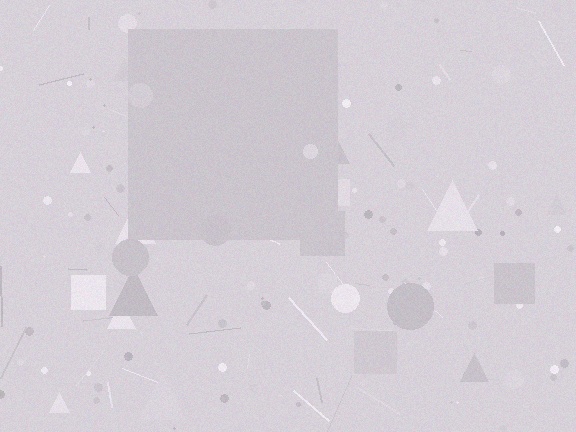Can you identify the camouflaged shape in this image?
The camouflaged shape is a square.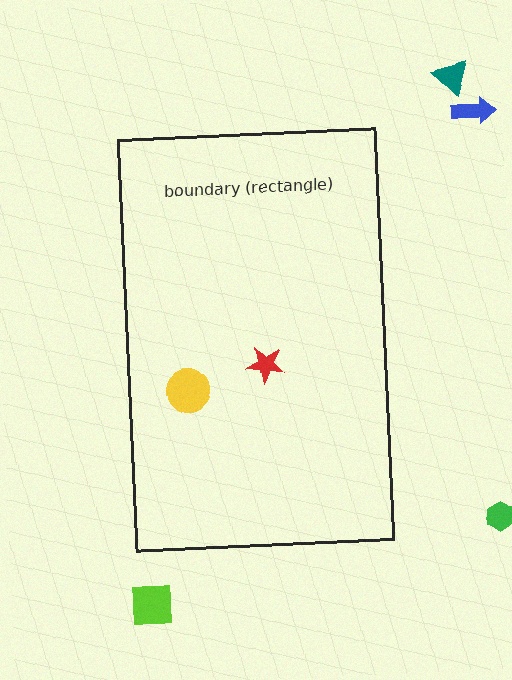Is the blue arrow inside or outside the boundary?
Outside.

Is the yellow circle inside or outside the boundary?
Inside.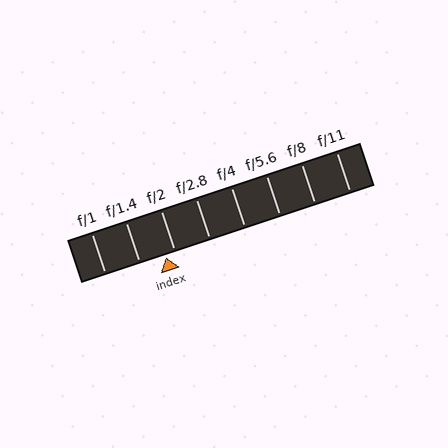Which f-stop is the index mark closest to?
The index mark is closest to f/2.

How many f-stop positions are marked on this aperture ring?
There are 8 f-stop positions marked.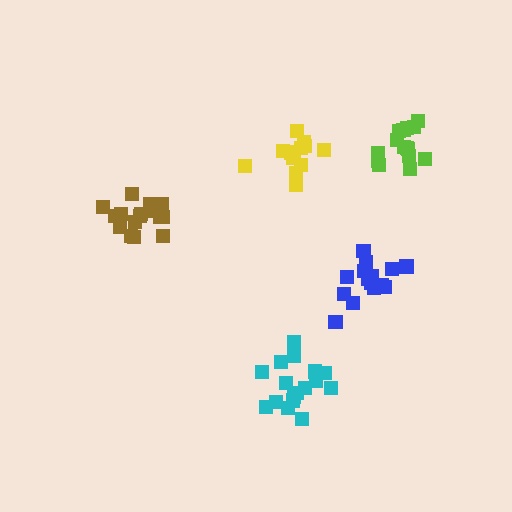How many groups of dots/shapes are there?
There are 5 groups.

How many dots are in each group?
Group 1: 17 dots, Group 2: 17 dots, Group 3: 16 dots, Group 4: 14 dots, Group 5: 15 dots (79 total).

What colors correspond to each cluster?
The clusters are colored: blue, cyan, brown, yellow, lime.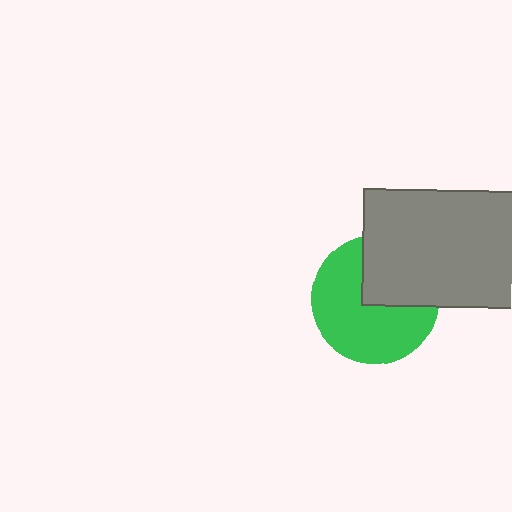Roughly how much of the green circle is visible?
About half of it is visible (roughly 64%).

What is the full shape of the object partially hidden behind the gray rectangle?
The partially hidden object is a green circle.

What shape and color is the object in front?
The object in front is a gray rectangle.